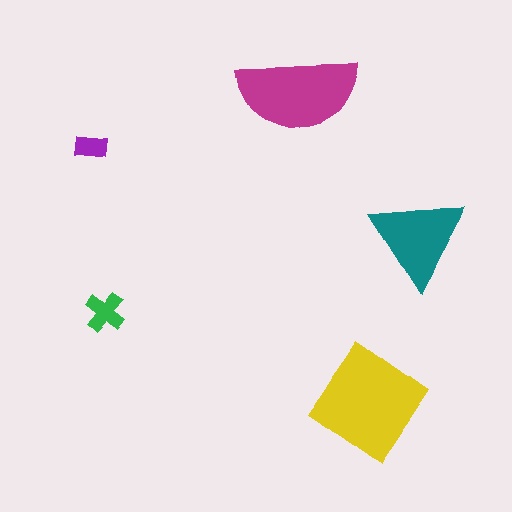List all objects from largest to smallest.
The yellow diamond, the magenta semicircle, the teal triangle, the green cross, the purple rectangle.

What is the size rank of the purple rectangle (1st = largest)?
5th.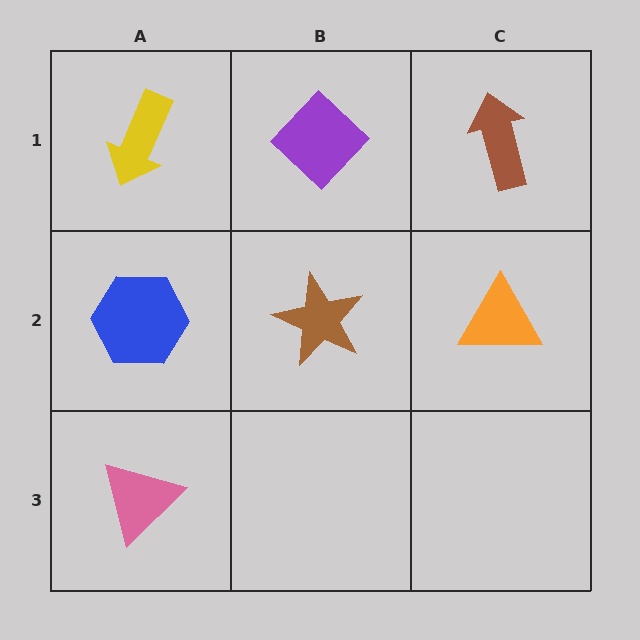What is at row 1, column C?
A brown arrow.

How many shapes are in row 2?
3 shapes.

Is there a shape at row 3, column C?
No, that cell is empty.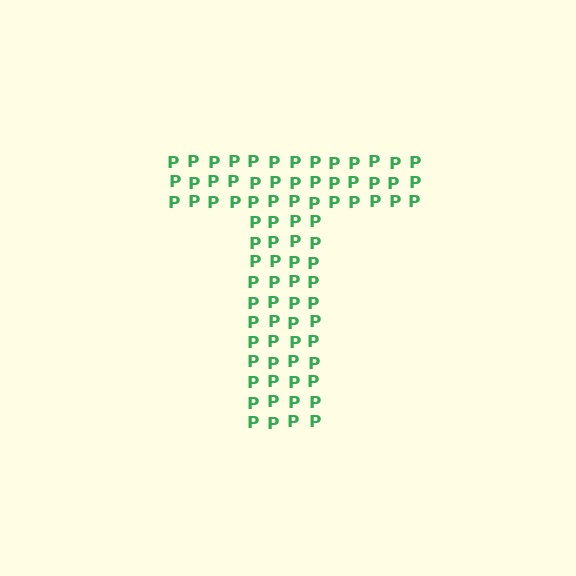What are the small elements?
The small elements are letter P's.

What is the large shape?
The large shape is the letter T.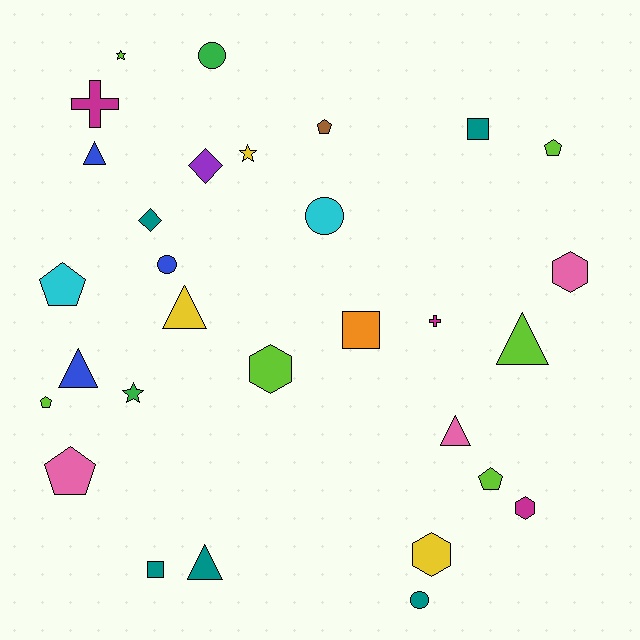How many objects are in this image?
There are 30 objects.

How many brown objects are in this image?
There is 1 brown object.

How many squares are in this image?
There are 3 squares.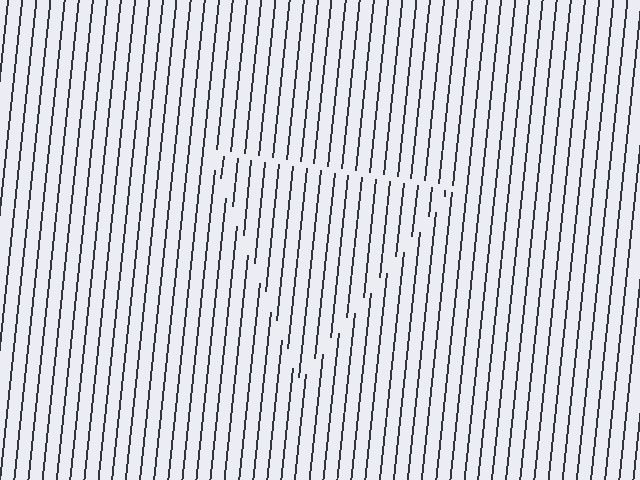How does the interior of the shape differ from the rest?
The interior of the shape contains the same grating, shifted by half a period — the contour is defined by the phase discontinuity where line-ends from the inner and outer gratings abut.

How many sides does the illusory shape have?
3 sides — the line-ends trace a triangle.